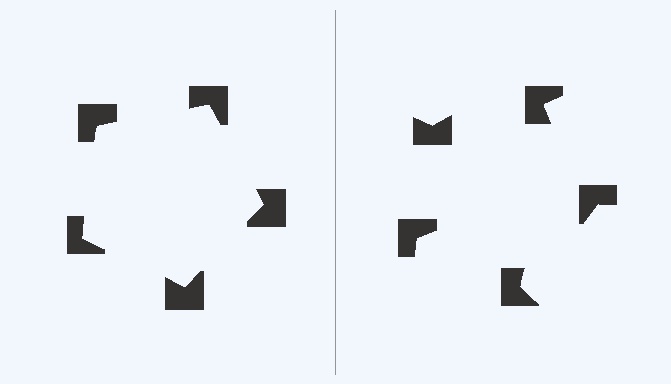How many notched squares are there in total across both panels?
10 — 5 on each side.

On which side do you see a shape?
An illusory pentagon appears on the left side. On the right side the wedge cuts are rotated, so no coherent shape forms.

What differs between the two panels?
The notched squares are positioned identically on both sides; only the wedge orientations differ. On the left they align to a pentagon; on the right they are misaligned.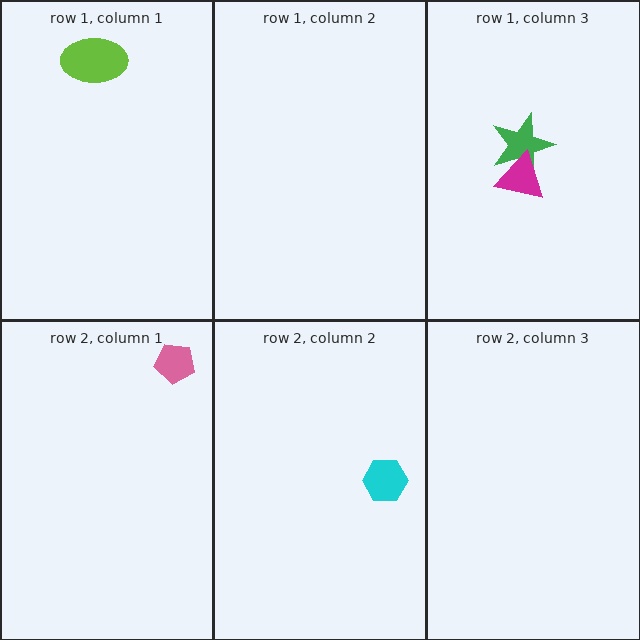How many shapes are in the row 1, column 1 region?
1.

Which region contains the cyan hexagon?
The row 2, column 2 region.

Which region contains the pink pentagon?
The row 2, column 1 region.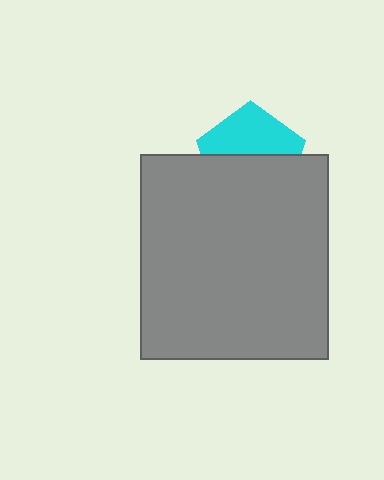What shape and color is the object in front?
The object in front is a gray rectangle.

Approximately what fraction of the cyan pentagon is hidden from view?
Roughly 55% of the cyan pentagon is hidden behind the gray rectangle.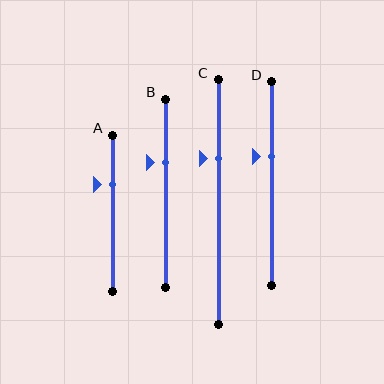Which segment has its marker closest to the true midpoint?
Segment D has its marker closest to the true midpoint.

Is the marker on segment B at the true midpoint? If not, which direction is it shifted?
No, the marker on segment B is shifted upward by about 16% of the segment length.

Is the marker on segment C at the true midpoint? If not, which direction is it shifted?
No, the marker on segment C is shifted upward by about 18% of the segment length.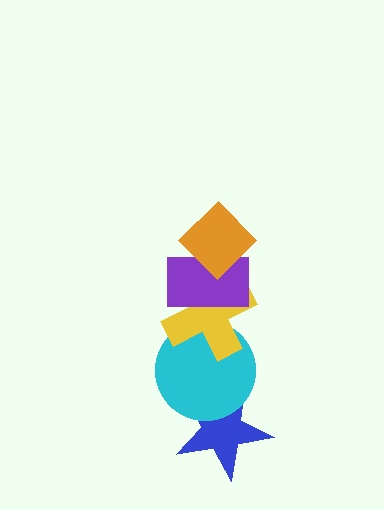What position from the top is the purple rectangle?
The purple rectangle is 2nd from the top.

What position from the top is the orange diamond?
The orange diamond is 1st from the top.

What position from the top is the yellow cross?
The yellow cross is 3rd from the top.